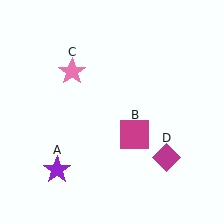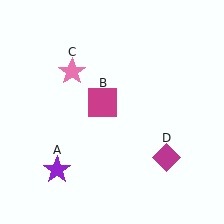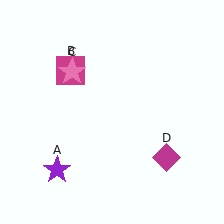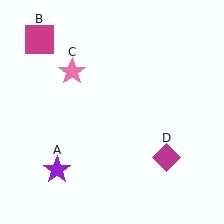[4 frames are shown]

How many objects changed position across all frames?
1 object changed position: magenta square (object B).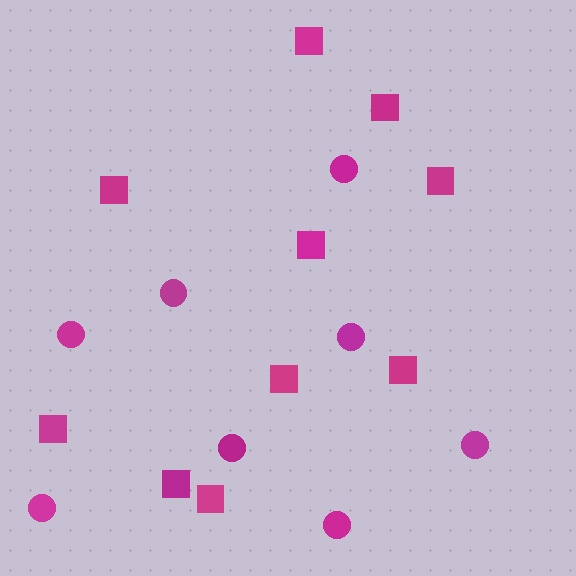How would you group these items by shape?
There are 2 groups: one group of circles (8) and one group of squares (10).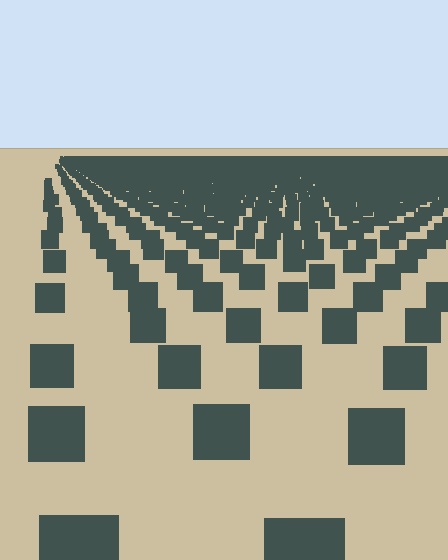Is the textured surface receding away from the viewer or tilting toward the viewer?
The surface is receding away from the viewer. Texture elements get smaller and denser toward the top.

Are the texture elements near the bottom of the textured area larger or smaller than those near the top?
Larger. Near the bottom, elements are closer to the viewer and appear at a bigger on-screen size.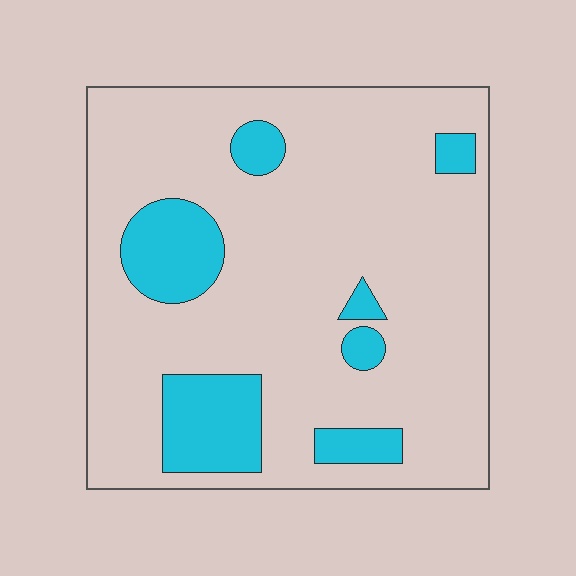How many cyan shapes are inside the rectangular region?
7.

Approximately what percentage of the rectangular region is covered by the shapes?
Approximately 20%.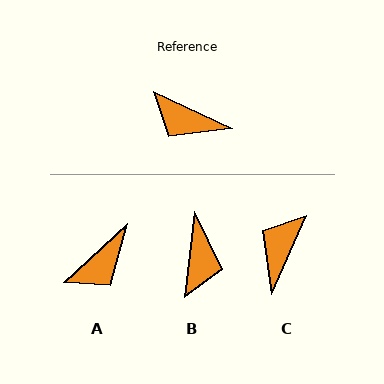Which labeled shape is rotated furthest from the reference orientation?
B, about 109 degrees away.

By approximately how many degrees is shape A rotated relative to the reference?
Approximately 68 degrees counter-clockwise.